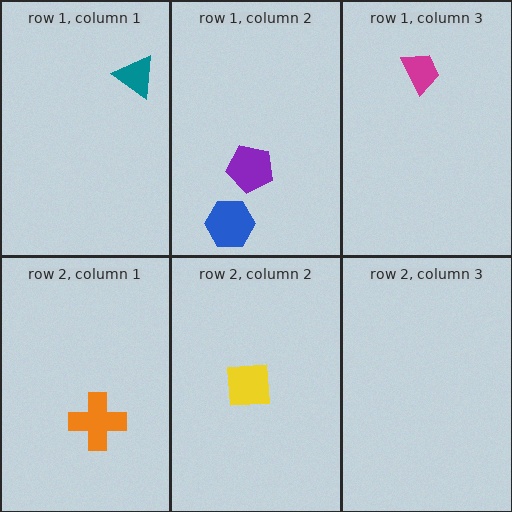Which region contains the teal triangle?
The row 1, column 1 region.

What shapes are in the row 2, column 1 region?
The orange cross.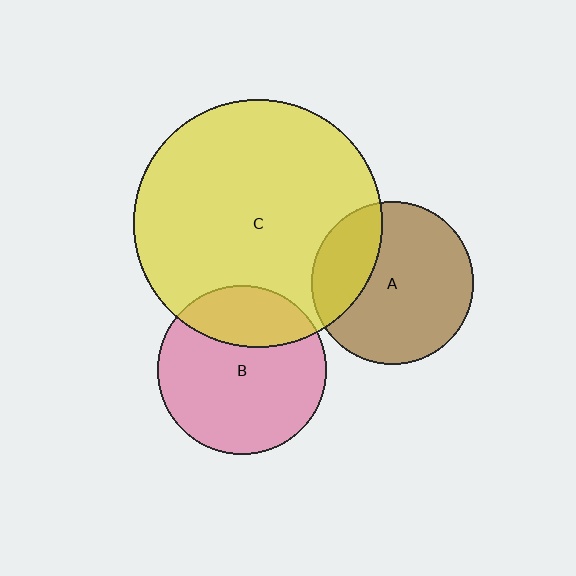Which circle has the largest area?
Circle C (yellow).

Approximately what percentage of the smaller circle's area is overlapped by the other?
Approximately 30%.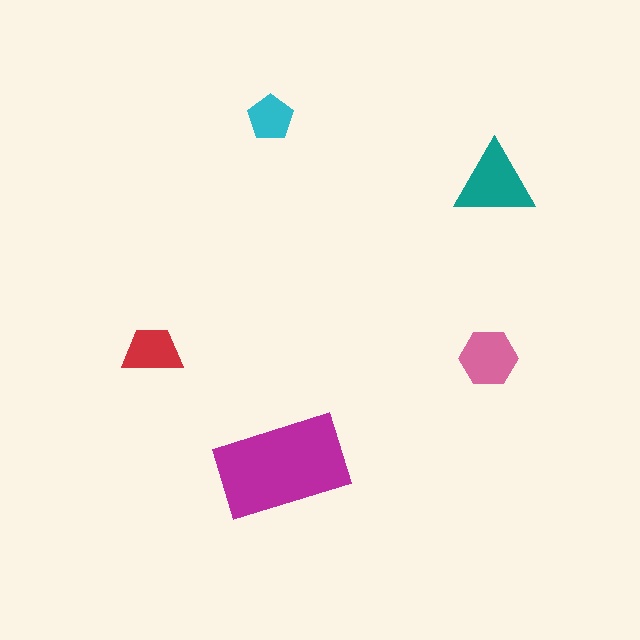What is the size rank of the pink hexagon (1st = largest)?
3rd.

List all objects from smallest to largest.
The cyan pentagon, the red trapezoid, the pink hexagon, the teal triangle, the magenta rectangle.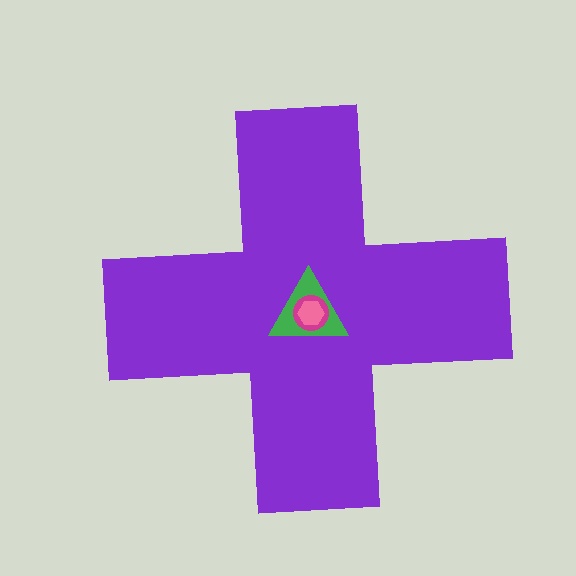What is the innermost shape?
The pink hexagon.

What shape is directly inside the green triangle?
The magenta circle.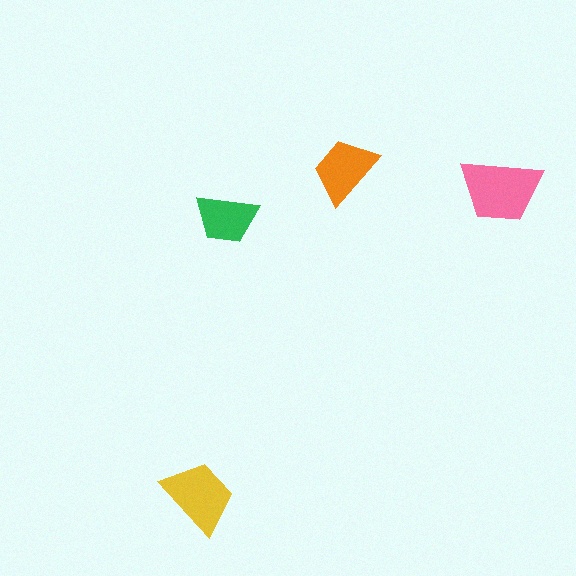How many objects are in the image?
There are 4 objects in the image.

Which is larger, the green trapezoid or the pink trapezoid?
The pink one.